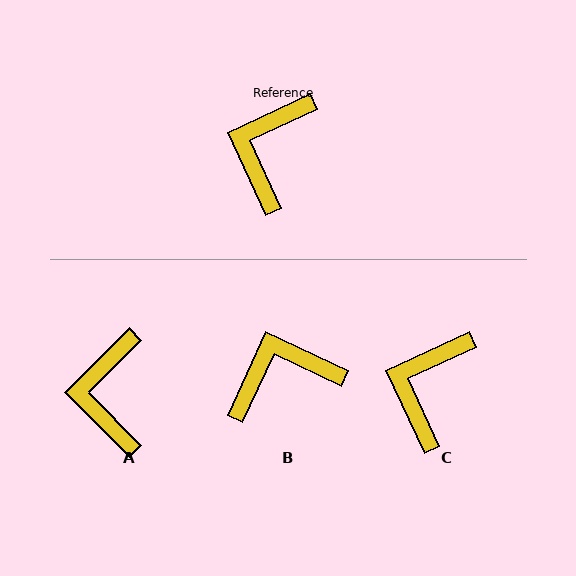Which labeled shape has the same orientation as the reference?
C.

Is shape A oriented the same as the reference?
No, it is off by about 21 degrees.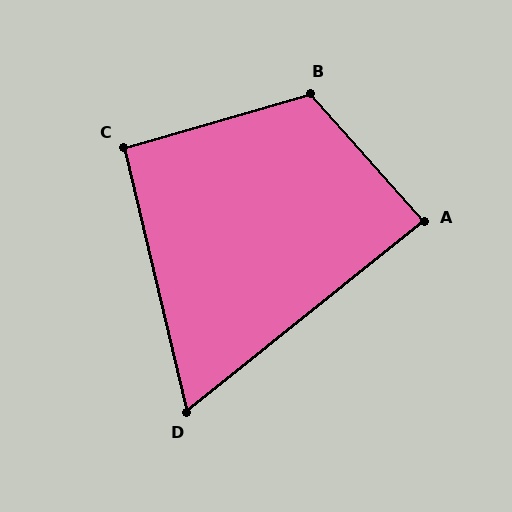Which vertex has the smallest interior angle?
D, at approximately 65 degrees.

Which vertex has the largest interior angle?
B, at approximately 115 degrees.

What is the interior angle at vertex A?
Approximately 87 degrees (approximately right).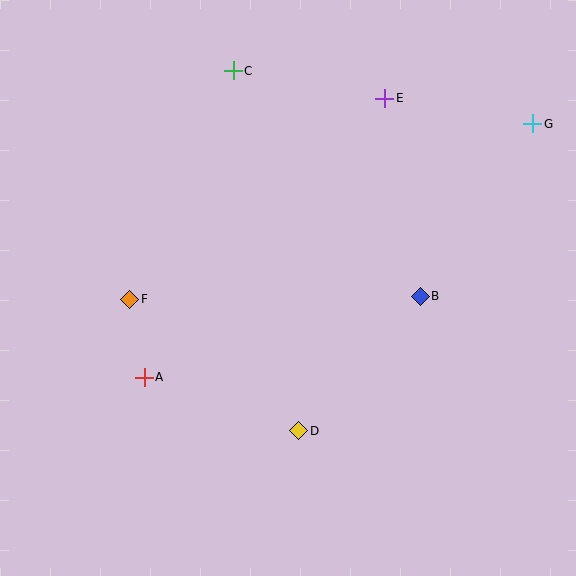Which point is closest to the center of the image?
Point B at (420, 296) is closest to the center.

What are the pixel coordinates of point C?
Point C is at (233, 71).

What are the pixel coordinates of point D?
Point D is at (299, 431).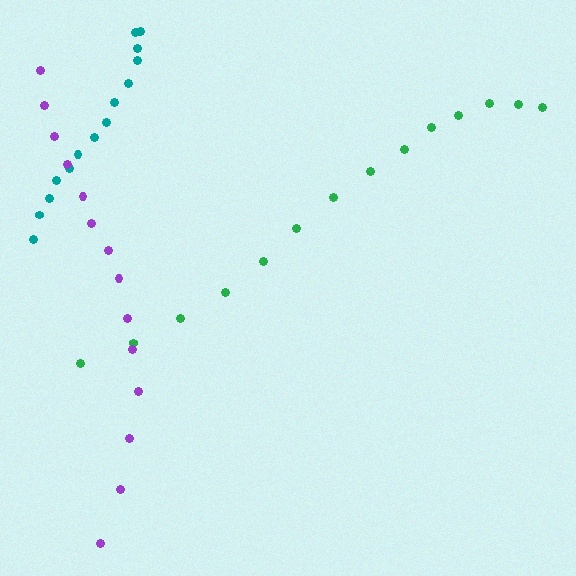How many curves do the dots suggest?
There are 3 distinct paths.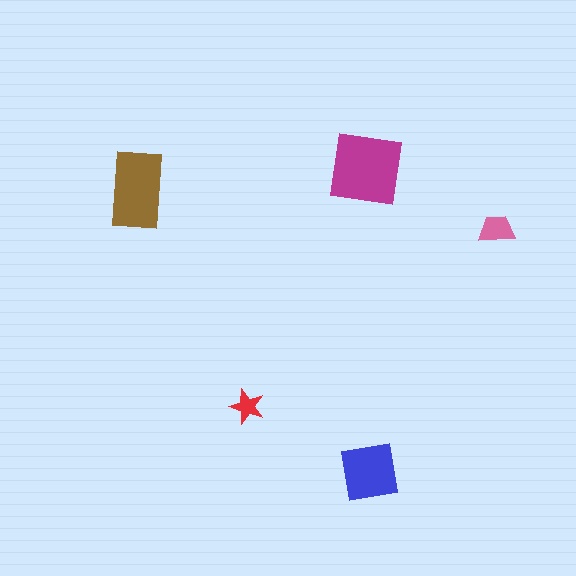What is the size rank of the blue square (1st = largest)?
3rd.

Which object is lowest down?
The blue square is bottommost.